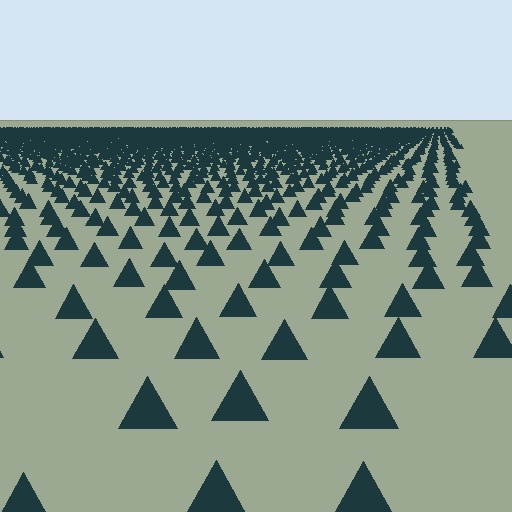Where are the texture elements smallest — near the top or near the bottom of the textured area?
Near the top.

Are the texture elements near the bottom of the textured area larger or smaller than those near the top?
Larger. Near the bottom, elements are closer to the viewer and appear at a bigger on-screen size.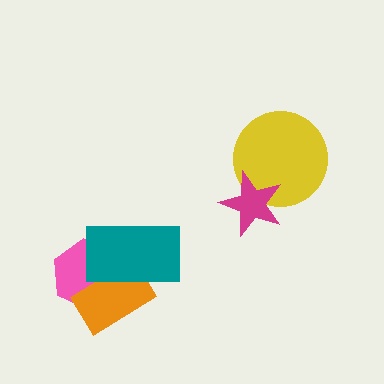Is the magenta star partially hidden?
No, no other shape covers it.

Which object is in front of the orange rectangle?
The teal rectangle is in front of the orange rectangle.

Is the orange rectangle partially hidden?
Yes, it is partially covered by another shape.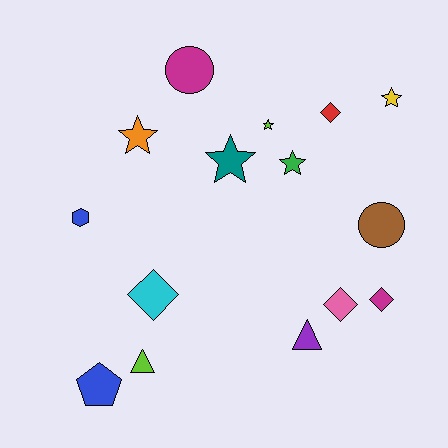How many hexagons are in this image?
There is 1 hexagon.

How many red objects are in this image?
There is 1 red object.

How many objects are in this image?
There are 15 objects.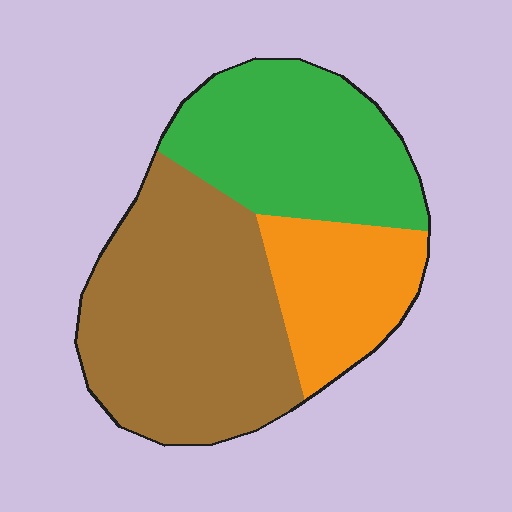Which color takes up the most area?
Brown, at roughly 45%.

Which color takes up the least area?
Orange, at roughly 20%.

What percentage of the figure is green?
Green covers 32% of the figure.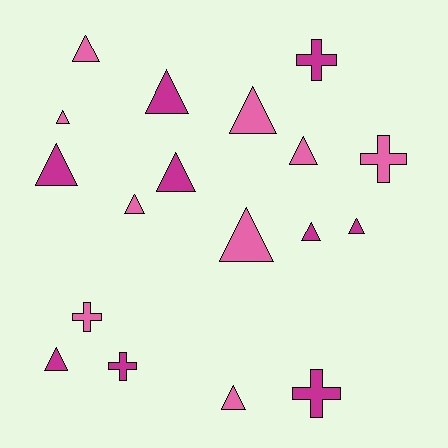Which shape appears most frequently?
Triangle, with 13 objects.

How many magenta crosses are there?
There are 3 magenta crosses.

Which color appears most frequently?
Magenta, with 9 objects.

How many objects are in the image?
There are 18 objects.